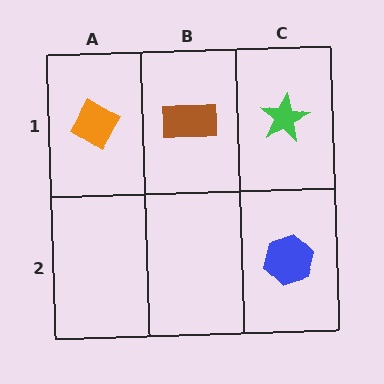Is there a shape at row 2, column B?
No, that cell is empty.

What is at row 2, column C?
A blue hexagon.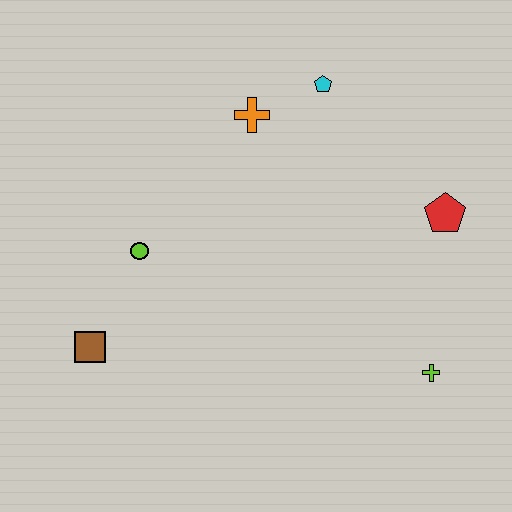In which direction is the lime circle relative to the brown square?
The lime circle is above the brown square.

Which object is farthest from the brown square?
The red pentagon is farthest from the brown square.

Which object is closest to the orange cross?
The cyan pentagon is closest to the orange cross.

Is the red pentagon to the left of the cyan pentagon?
No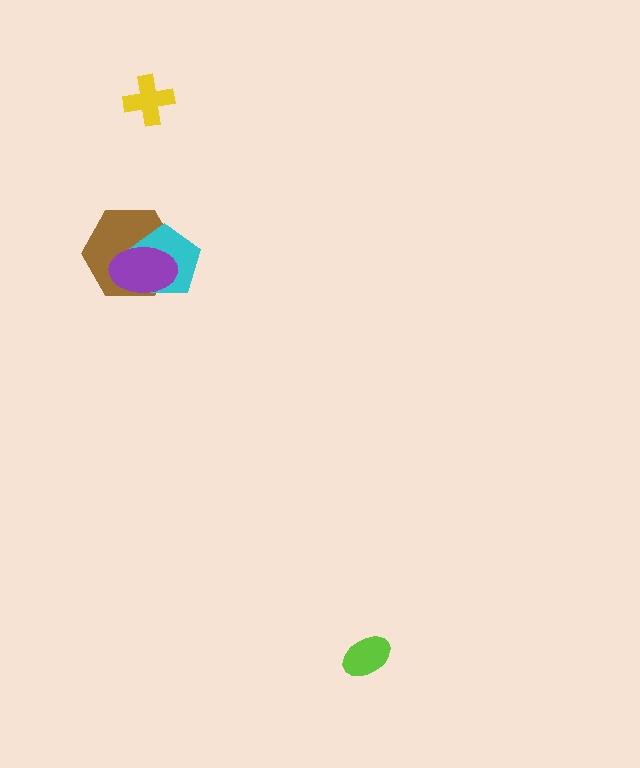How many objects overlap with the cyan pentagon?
2 objects overlap with the cyan pentagon.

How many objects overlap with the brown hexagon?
2 objects overlap with the brown hexagon.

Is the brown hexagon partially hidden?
Yes, it is partially covered by another shape.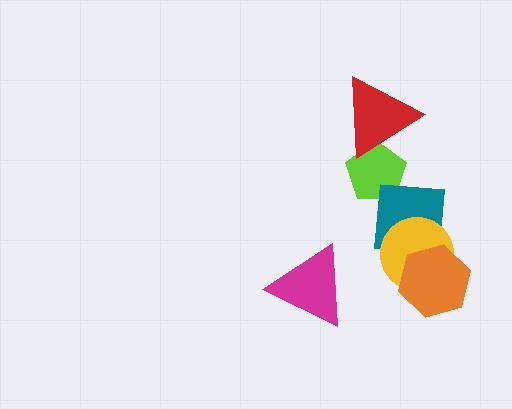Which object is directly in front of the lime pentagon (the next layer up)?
The teal square is directly in front of the lime pentagon.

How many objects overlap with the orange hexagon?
2 objects overlap with the orange hexagon.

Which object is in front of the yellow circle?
The orange hexagon is in front of the yellow circle.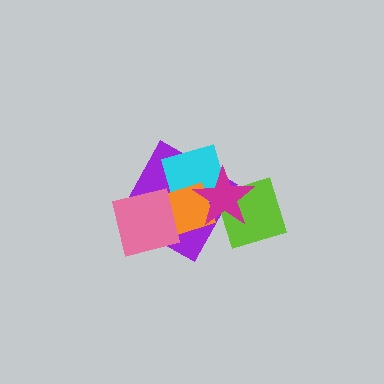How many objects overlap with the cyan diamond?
4 objects overlap with the cyan diamond.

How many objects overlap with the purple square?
4 objects overlap with the purple square.